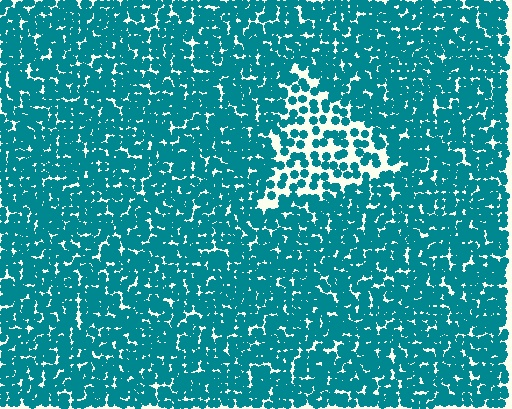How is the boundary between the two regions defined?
The boundary is defined by a change in element density (approximately 2.2x ratio). All elements are the same color, size, and shape.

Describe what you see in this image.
The image contains small teal elements arranged at two different densities. A triangle-shaped region is visible where the elements are less densely packed than the surrounding area.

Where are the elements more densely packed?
The elements are more densely packed outside the triangle boundary.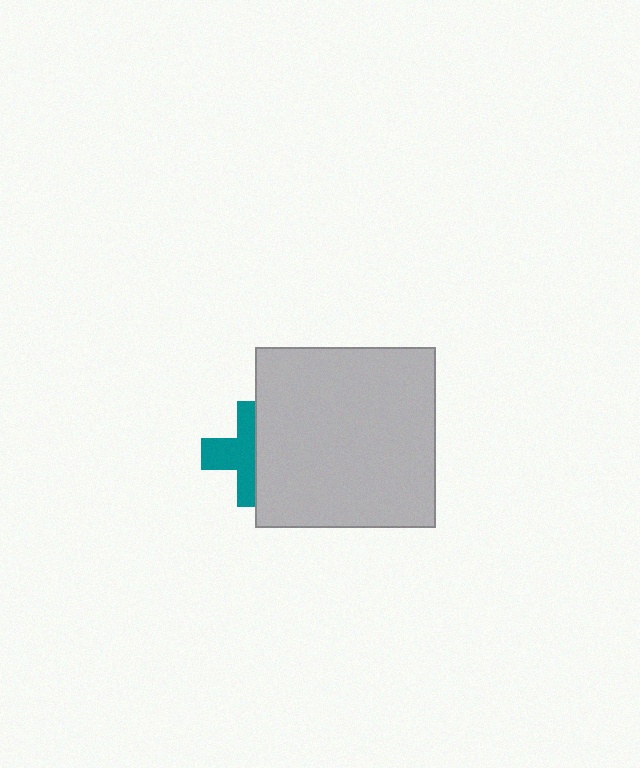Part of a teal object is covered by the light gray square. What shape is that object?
It is a cross.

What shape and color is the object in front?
The object in front is a light gray square.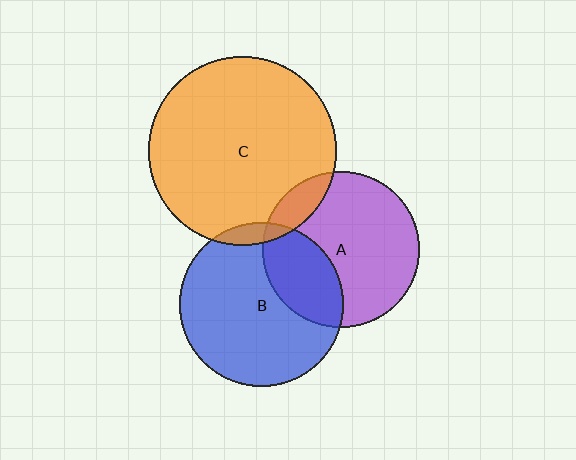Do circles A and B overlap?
Yes.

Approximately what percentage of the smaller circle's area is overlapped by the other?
Approximately 30%.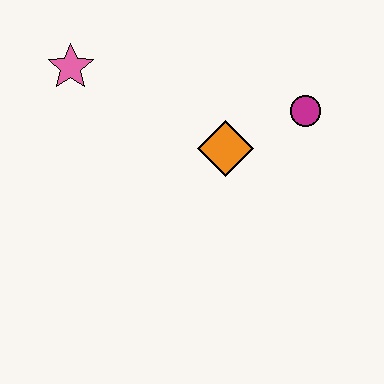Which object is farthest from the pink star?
The magenta circle is farthest from the pink star.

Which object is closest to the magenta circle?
The orange diamond is closest to the magenta circle.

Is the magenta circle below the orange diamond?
No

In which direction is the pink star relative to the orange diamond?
The pink star is to the left of the orange diamond.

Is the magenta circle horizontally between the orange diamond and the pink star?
No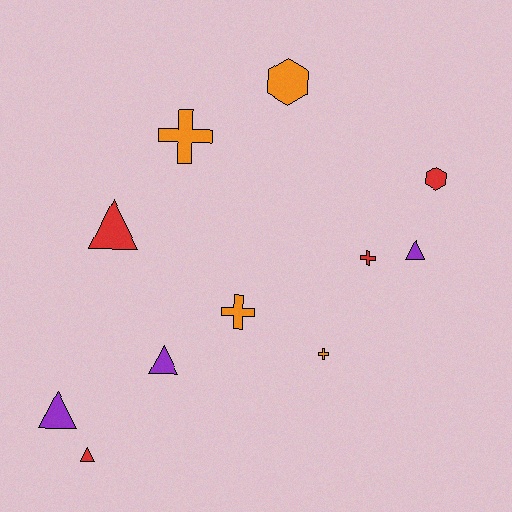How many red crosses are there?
There is 1 red cross.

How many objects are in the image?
There are 11 objects.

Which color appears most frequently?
Orange, with 4 objects.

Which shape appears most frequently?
Triangle, with 5 objects.